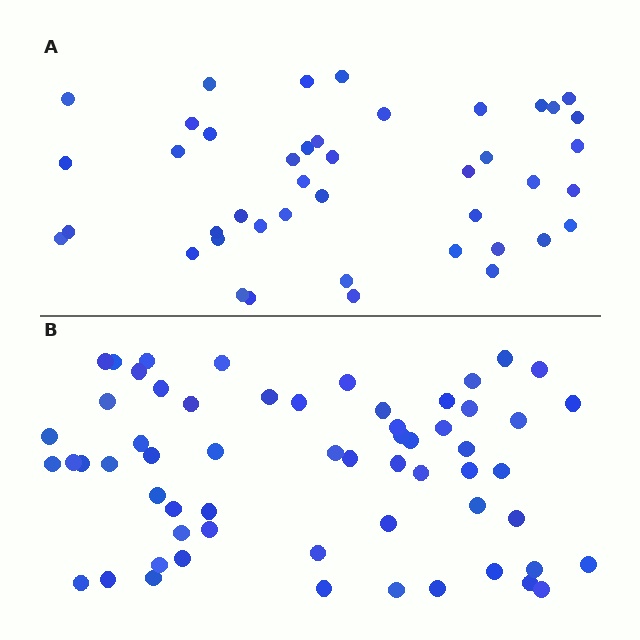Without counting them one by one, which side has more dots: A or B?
Region B (the bottom region) has more dots.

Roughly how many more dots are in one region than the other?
Region B has approximately 15 more dots than region A.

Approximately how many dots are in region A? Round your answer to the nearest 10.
About 40 dots. (The exact count is 43, which rounds to 40.)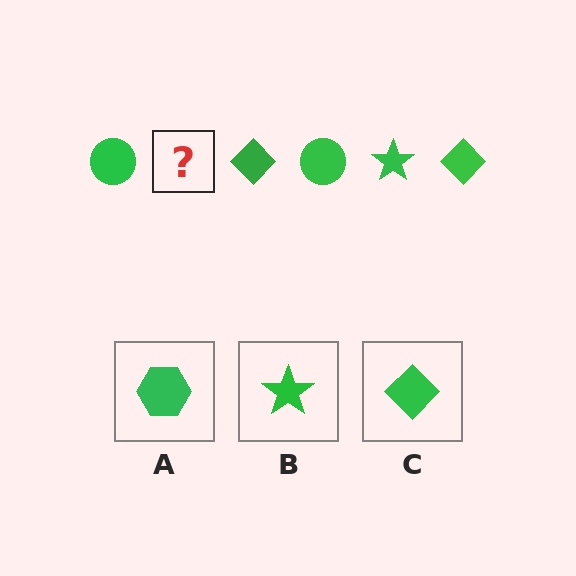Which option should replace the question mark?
Option B.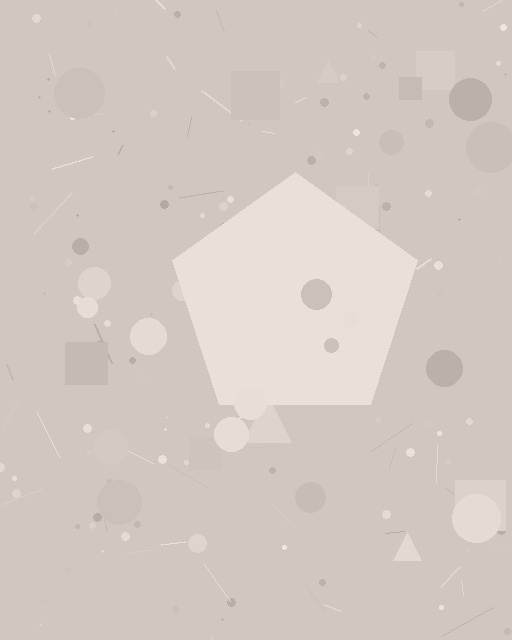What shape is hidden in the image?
A pentagon is hidden in the image.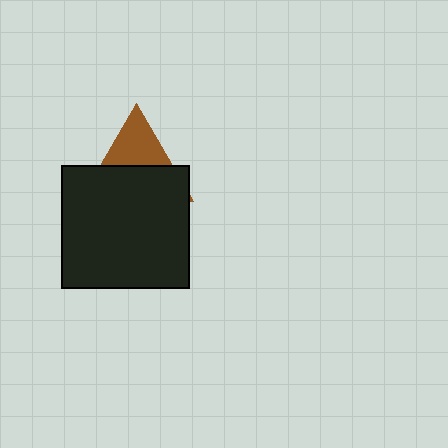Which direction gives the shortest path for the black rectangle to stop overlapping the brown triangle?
Moving down gives the shortest separation.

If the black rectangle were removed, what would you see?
You would see the complete brown triangle.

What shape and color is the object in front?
The object in front is a black rectangle.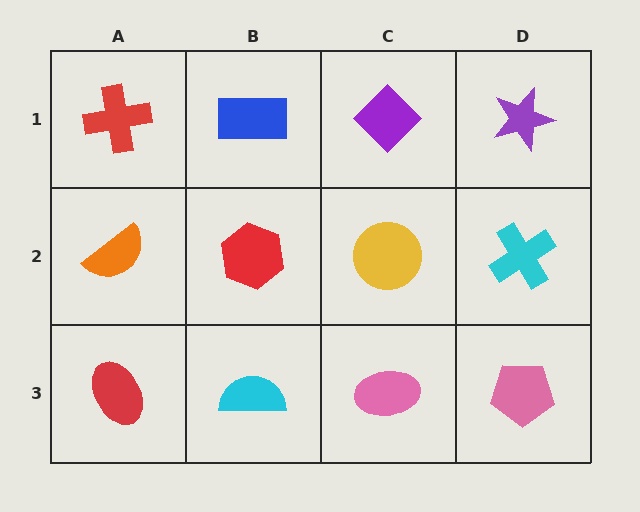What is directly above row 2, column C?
A purple diamond.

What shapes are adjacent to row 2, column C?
A purple diamond (row 1, column C), a pink ellipse (row 3, column C), a red hexagon (row 2, column B), a cyan cross (row 2, column D).